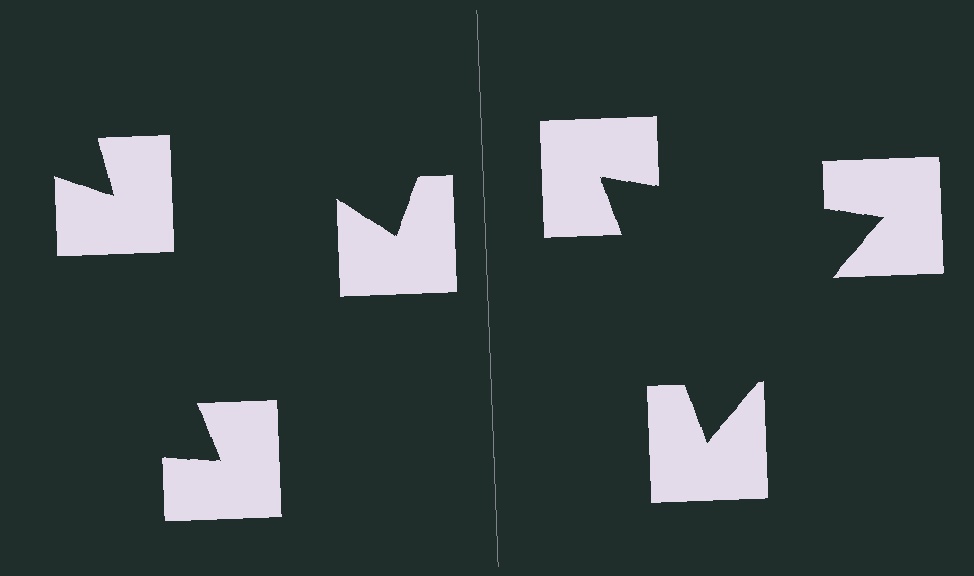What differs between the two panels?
The notched squares are positioned identically on both sides; only the wedge orientations differ. On the right they align to a triangle; on the left they are misaligned.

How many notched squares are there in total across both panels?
6 — 3 on each side.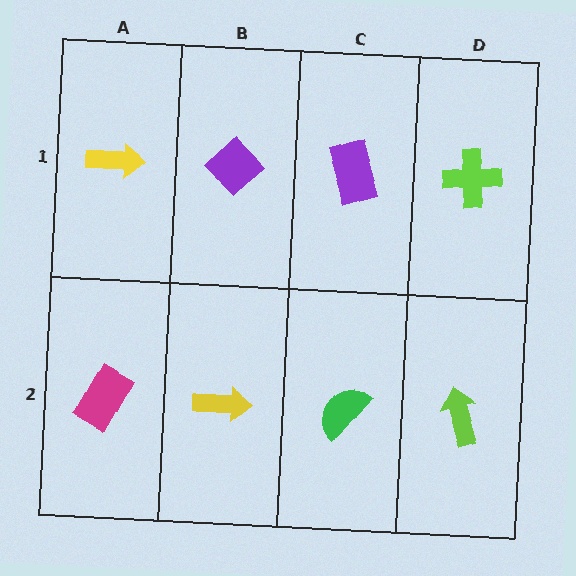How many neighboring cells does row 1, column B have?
3.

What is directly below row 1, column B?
A yellow arrow.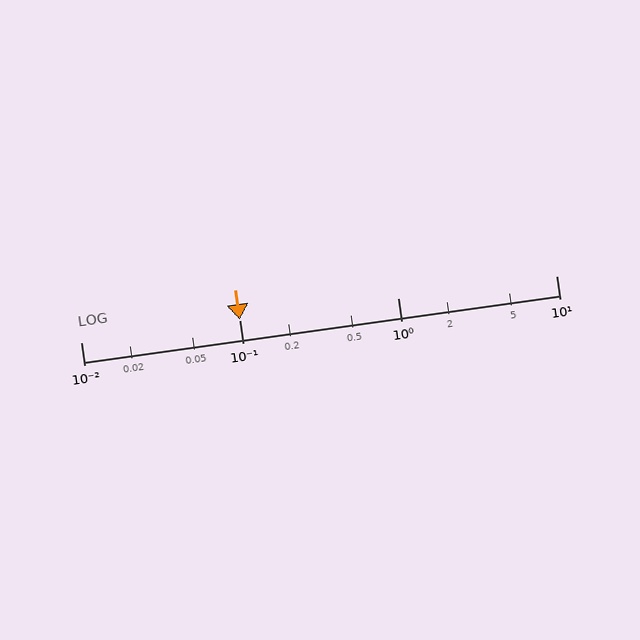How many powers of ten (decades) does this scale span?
The scale spans 3 decades, from 0.01 to 10.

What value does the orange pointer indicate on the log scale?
The pointer indicates approximately 0.1.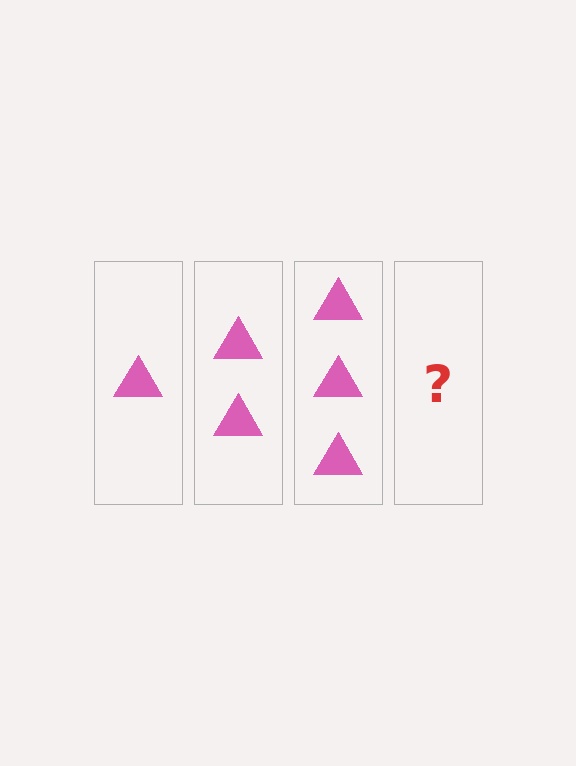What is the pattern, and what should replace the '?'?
The pattern is that each step adds one more triangle. The '?' should be 4 triangles.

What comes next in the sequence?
The next element should be 4 triangles.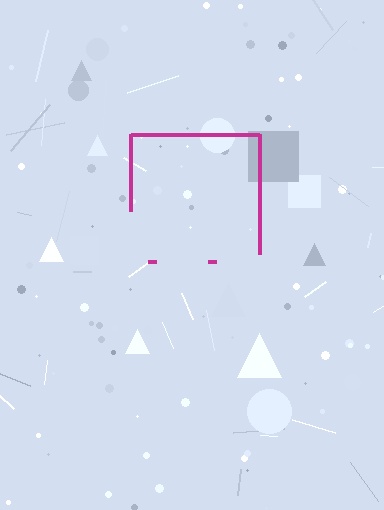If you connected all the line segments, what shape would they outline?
They would outline a square.